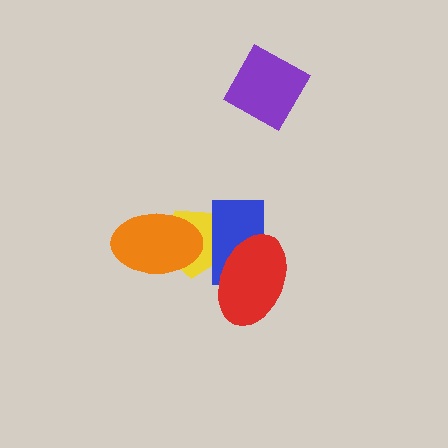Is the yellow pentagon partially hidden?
Yes, it is partially covered by another shape.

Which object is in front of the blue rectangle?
The red ellipse is in front of the blue rectangle.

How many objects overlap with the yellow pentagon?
3 objects overlap with the yellow pentagon.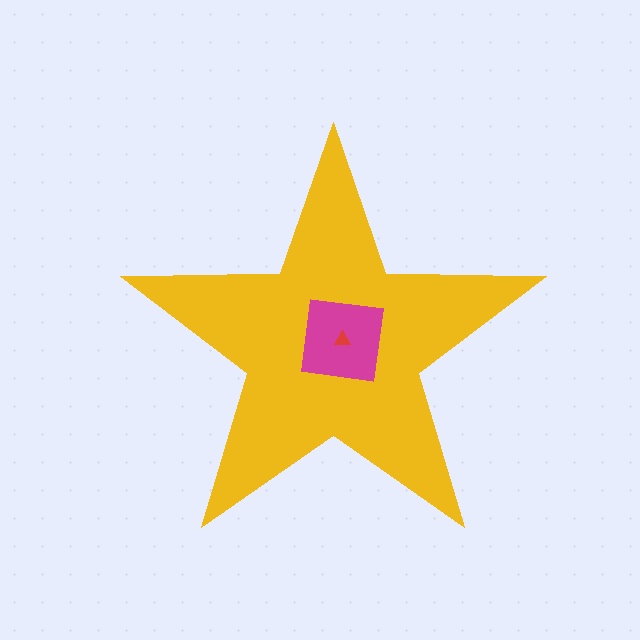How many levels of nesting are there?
3.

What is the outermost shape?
The yellow star.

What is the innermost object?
The red triangle.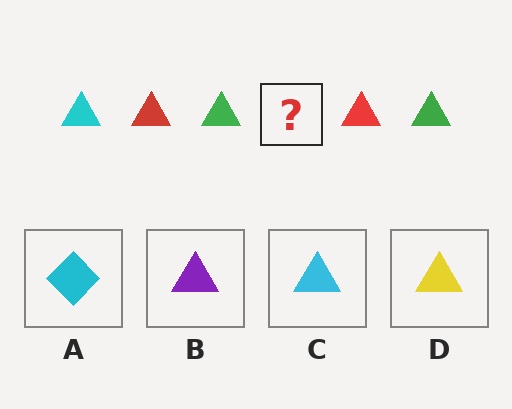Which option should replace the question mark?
Option C.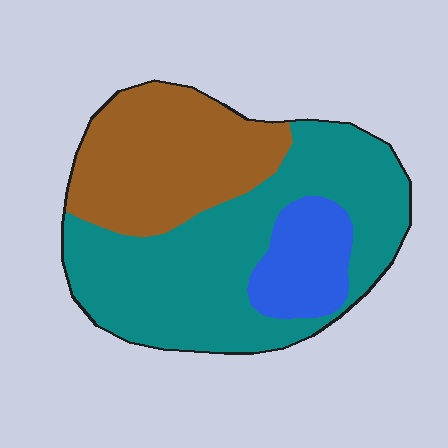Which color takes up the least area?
Blue, at roughly 15%.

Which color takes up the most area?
Teal, at roughly 55%.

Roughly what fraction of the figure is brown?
Brown takes up about one third (1/3) of the figure.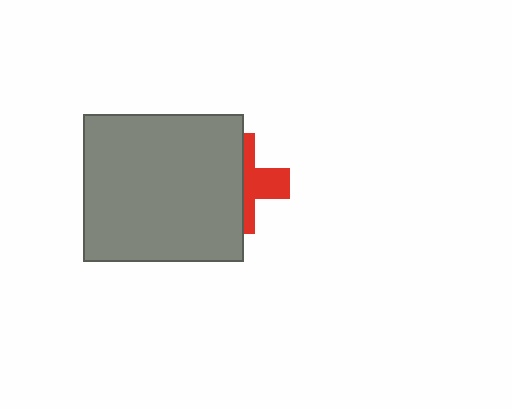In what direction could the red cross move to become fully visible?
The red cross could move right. That would shift it out from behind the gray rectangle entirely.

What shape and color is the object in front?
The object in front is a gray rectangle.